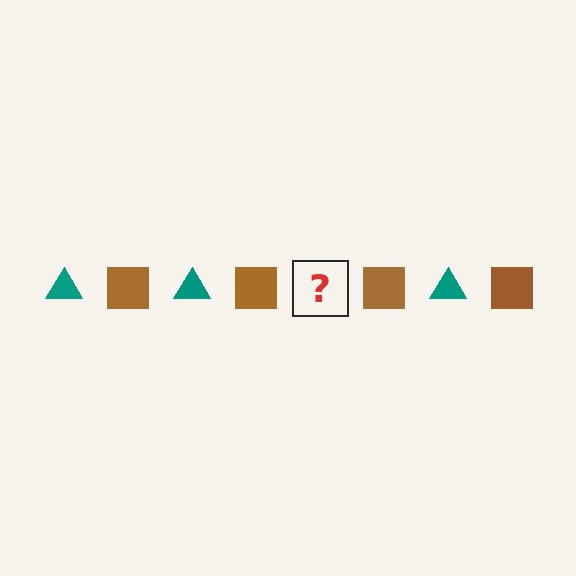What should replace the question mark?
The question mark should be replaced with a teal triangle.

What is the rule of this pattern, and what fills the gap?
The rule is that the pattern alternates between teal triangle and brown square. The gap should be filled with a teal triangle.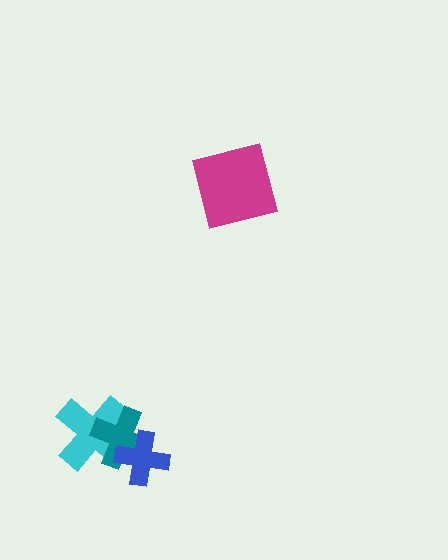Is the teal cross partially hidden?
Yes, it is partially covered by another shape.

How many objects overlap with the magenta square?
0 objects overlap with the magenta square.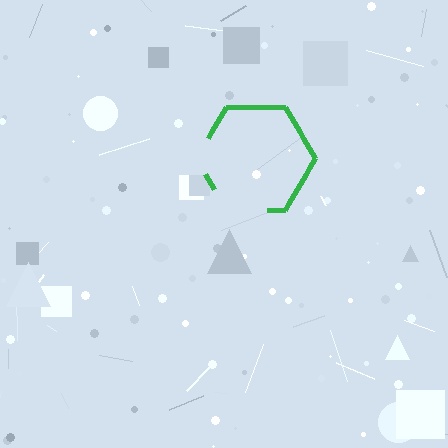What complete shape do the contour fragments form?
The contour fragments form a hexagon.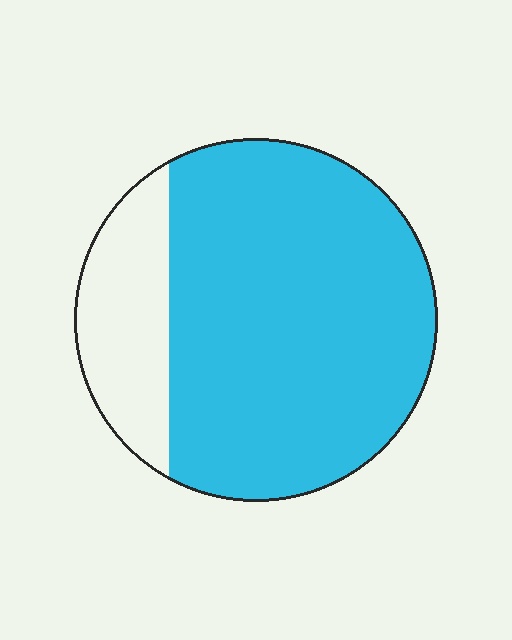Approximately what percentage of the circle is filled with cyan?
Approximately 80%.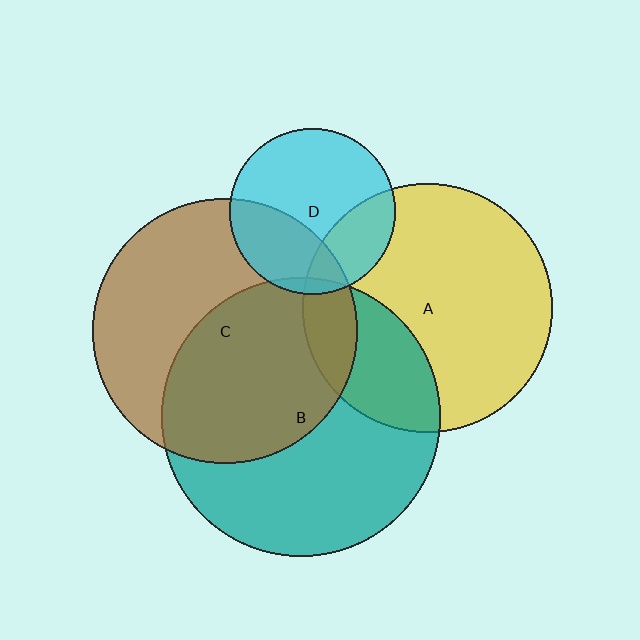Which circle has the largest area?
Circle B (teal).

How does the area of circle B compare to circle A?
Approximately 1.2 times.